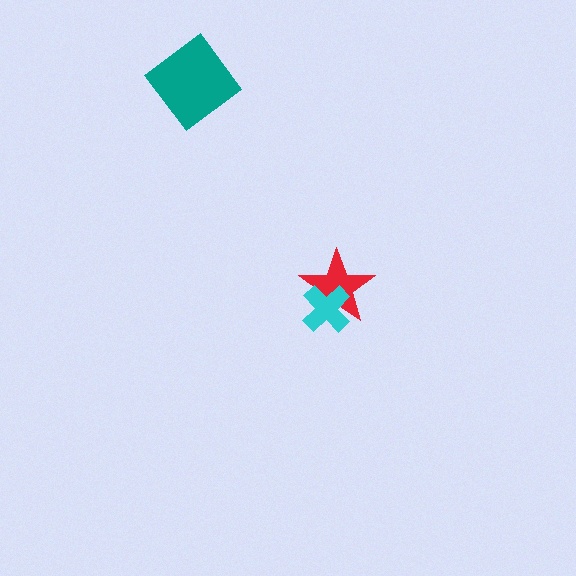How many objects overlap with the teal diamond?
0 objects overlap with the teal diamond.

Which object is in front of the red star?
The cyan cross is in front of the red star.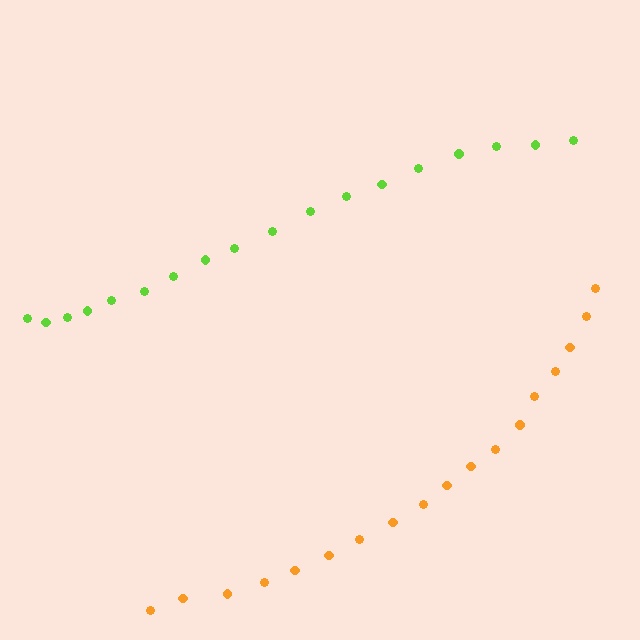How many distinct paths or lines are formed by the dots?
There are 2 distinct paths.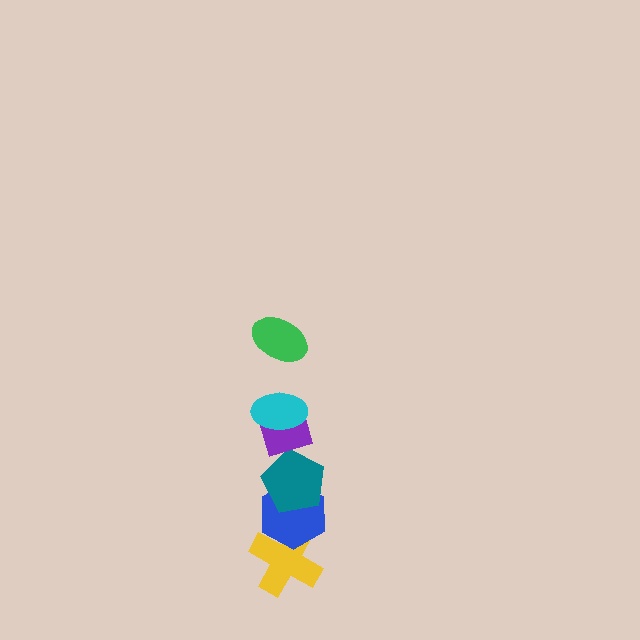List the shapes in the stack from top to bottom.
From top to bottom: the green ellipse, the cyan ellipse, the purple diamond, the teal pentagon, the blue hexagon, the yellow cross.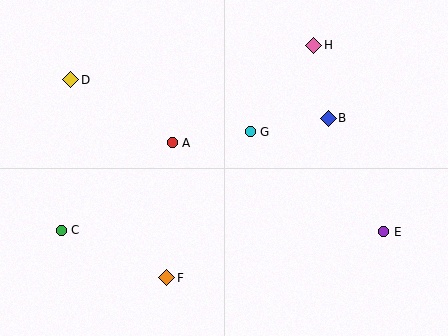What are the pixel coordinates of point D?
Point D is at (71, 80).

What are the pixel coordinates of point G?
Point G is at (250, 132).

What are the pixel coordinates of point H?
Point H is at (313, 45).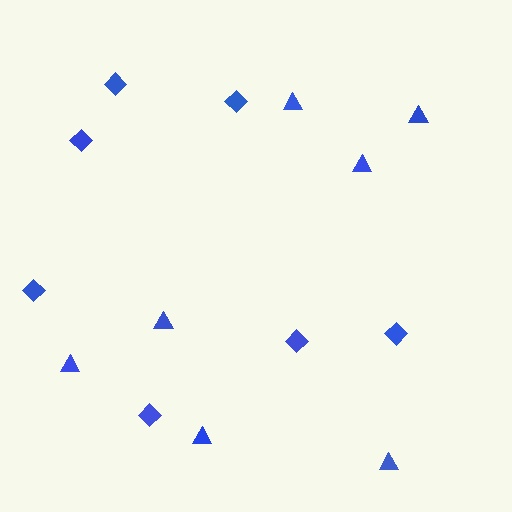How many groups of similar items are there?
There are 2 groups: one group of diamonds (7) and one group of triangles (7).